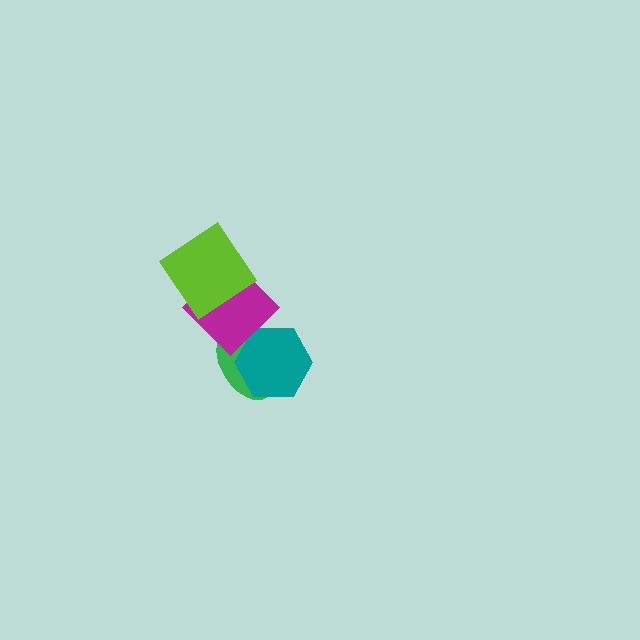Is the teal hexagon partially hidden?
Yes, it is partially covered by another shape.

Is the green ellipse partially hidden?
Yes, it is partially covered by another shape.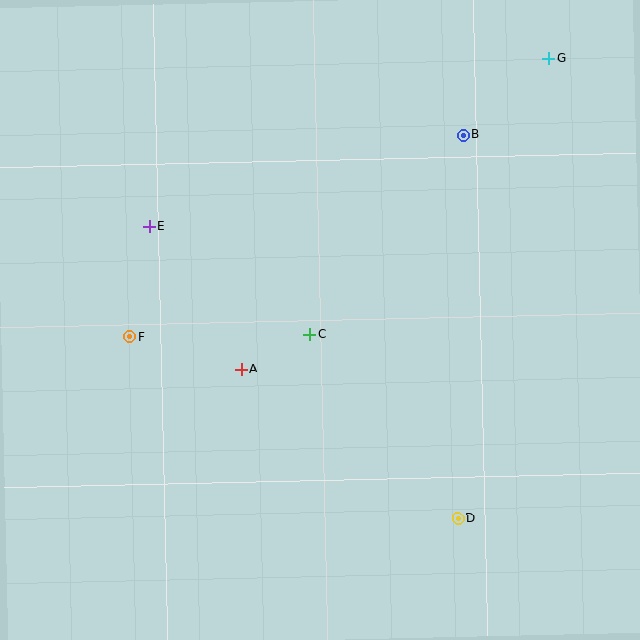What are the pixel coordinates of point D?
Point D is at (458, 518).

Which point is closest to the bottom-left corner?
Point F is closest to the bottom-left corner.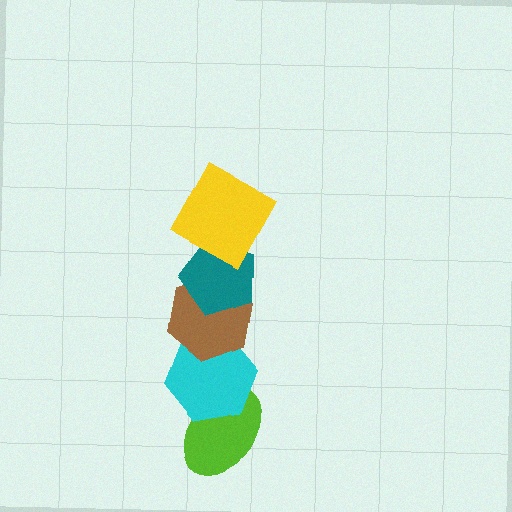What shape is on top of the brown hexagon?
The teal pentagon is on top of the brown hexagon.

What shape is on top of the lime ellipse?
The cyan hexagon is on top of the lime ellipse.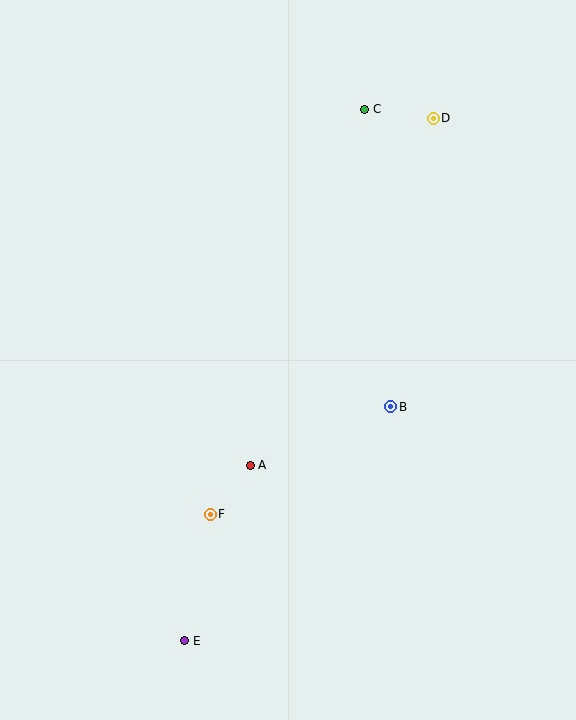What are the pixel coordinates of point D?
Point D is at (433, 118).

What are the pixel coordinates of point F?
Point F is at (210, 514).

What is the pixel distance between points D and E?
The distance between D and E is 579 pixels.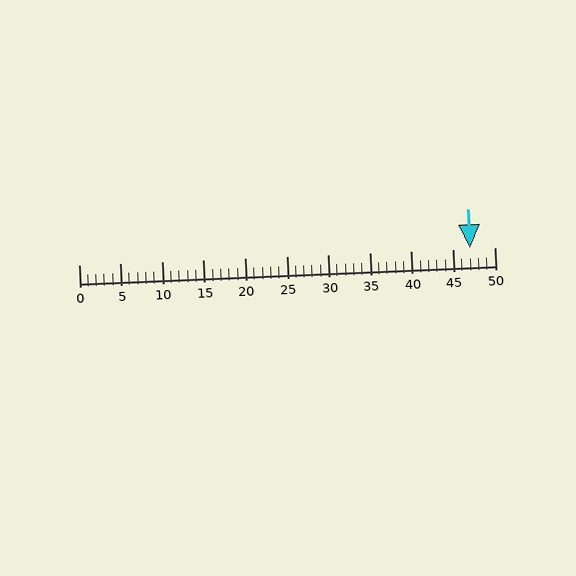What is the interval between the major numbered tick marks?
The major tick marks are spaced 5 units apart.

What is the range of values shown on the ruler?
The ruler shows values from 0 to 50.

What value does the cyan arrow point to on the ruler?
The cyan arrow points to approximately 47.